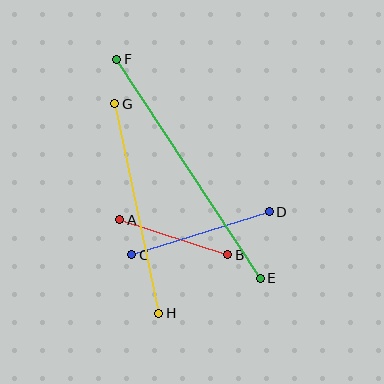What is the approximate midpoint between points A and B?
The midpoint is at approximately (174, 237) pixels.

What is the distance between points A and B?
The distance is approximately 114 pixels.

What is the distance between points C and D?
The distance is approximately 144 pixels.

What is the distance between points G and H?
The distance is approximately 214 pixels.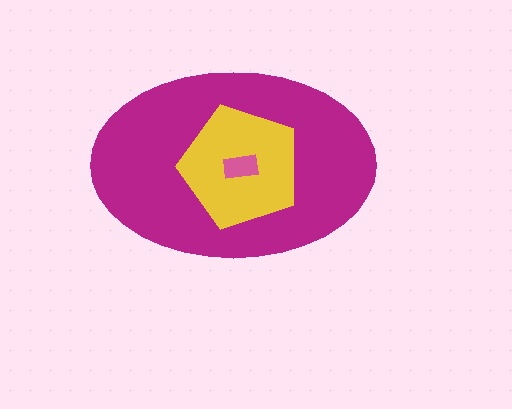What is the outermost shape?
The magenta ellipse.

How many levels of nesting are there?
3.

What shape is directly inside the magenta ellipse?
The yellow pentagon.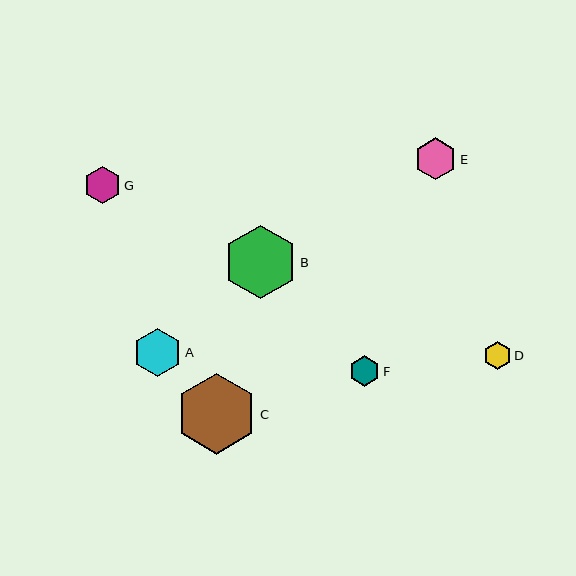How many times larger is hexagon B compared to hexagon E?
Hexagon B is approximately 1.8 times the size of hexagon E.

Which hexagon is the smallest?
Hexagon D is the smallest with a size of approximately 28 pixels.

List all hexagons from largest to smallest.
From largest to smallest: C, B, A, E, G, F, D.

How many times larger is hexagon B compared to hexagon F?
Hexagon B is approximately 2.4 times the size of hexagon F.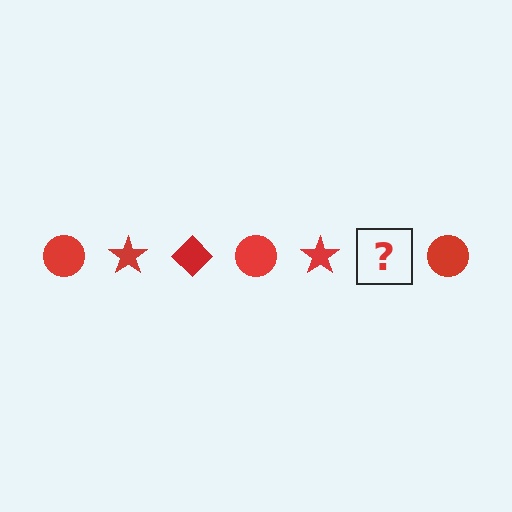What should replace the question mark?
The question mark should be replaced with a red diamond.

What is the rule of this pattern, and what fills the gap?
The rule is that the pattern cycles through circle, star, diamond shapes in red. The gap should be filled with a red diamond.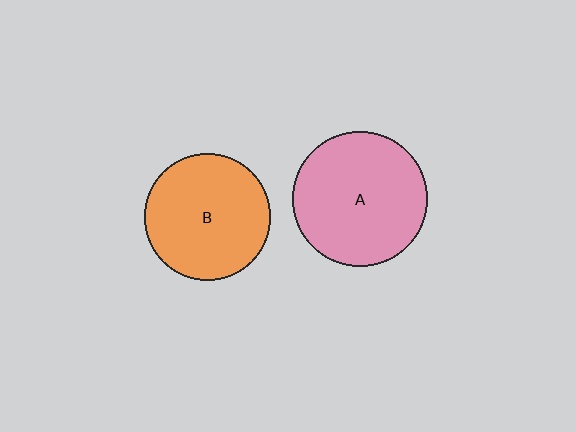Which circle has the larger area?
Circle A (pink).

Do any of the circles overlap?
No, none of the circles overlap.